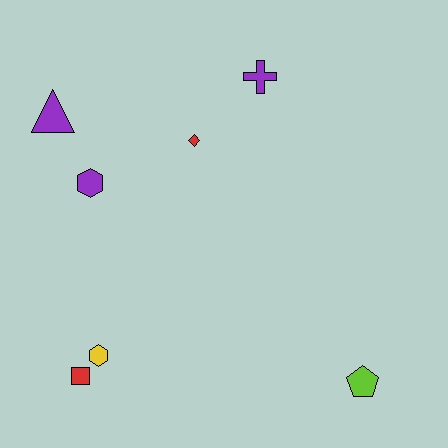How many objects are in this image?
There are 7 objects.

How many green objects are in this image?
There are no green objects.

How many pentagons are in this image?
There is 1 pentagon.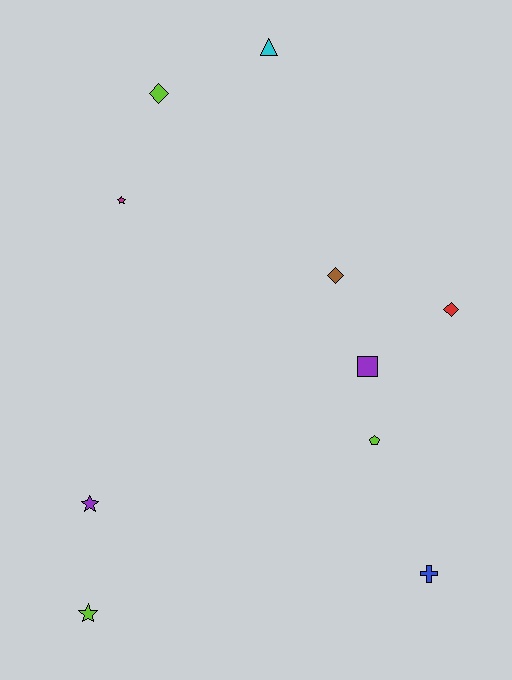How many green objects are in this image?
There are no green objects.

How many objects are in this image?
There are 10 objects.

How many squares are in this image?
There is 1 square.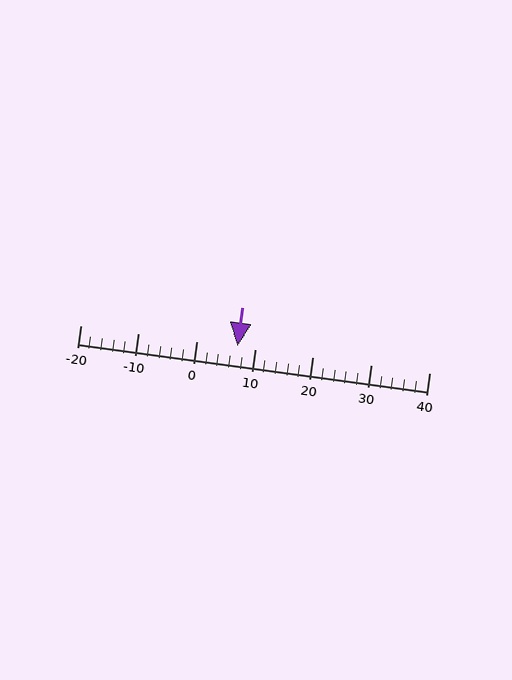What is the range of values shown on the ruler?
The ruler shows values from -20 to 40.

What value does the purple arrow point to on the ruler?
The purple arrow points to approximately 7.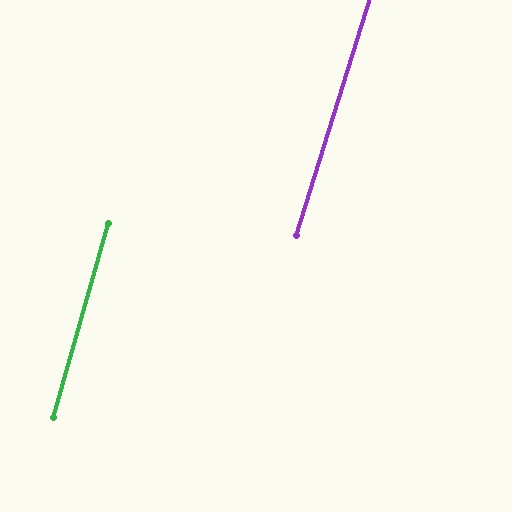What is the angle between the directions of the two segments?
Approximately 1 degree.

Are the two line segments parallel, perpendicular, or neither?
Parallel — their directions differ by only 1.2°.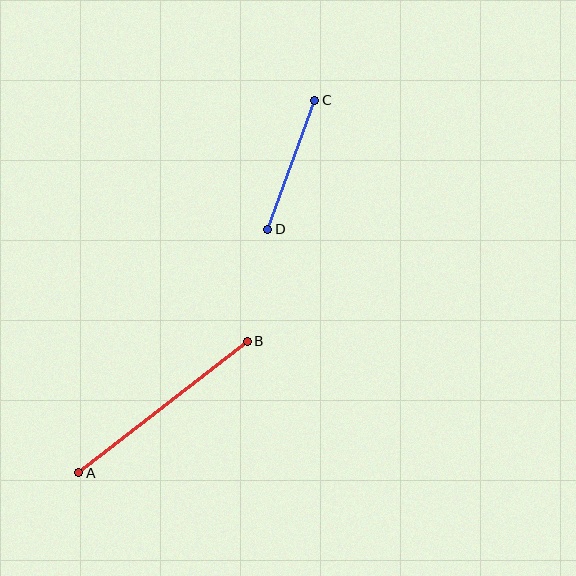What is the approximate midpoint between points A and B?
The midpoint is at approximately (163, 407) pixels.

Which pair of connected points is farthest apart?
Points A and B are farthest apart.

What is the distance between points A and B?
The distance is approximately 214 pixels.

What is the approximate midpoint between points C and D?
The midpoint is at approximately (291, 165) pixels.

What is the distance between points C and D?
The distance is approximately 137 pixels.